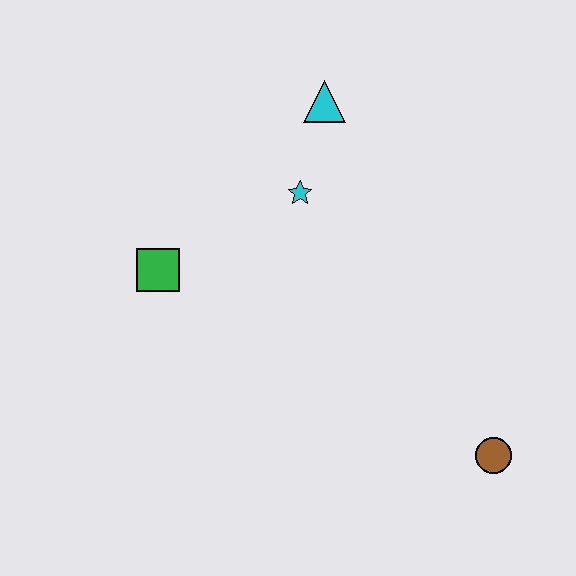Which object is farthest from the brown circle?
The cyan triangle is farthest from the brown circle.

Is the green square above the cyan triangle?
No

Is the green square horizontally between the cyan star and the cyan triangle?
No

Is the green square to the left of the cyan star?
Yes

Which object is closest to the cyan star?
The cyan triangle is closest to the cyan star.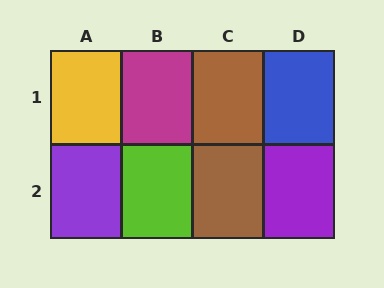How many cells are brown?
2 cells are brown.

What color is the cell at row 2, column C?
Brown.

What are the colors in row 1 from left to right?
Yellow, magenta, brown, blue.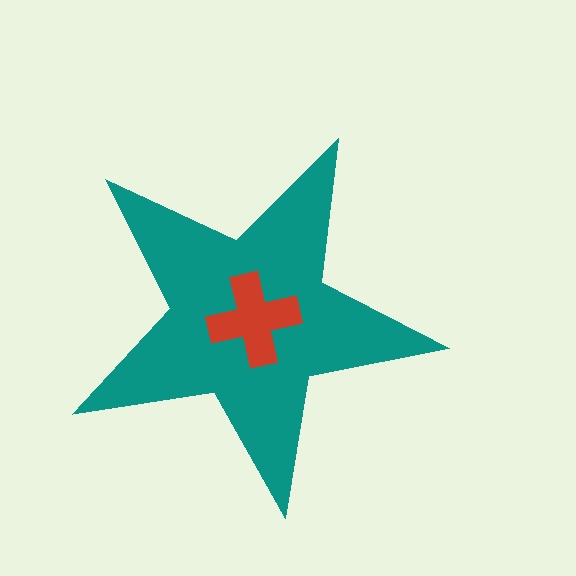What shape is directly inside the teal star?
The red cross.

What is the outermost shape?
The teal star.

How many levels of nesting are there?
2.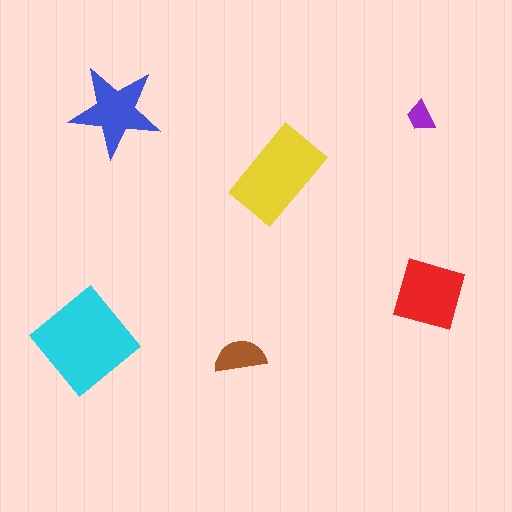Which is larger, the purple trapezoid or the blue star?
The blue star.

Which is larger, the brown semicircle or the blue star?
The blue star.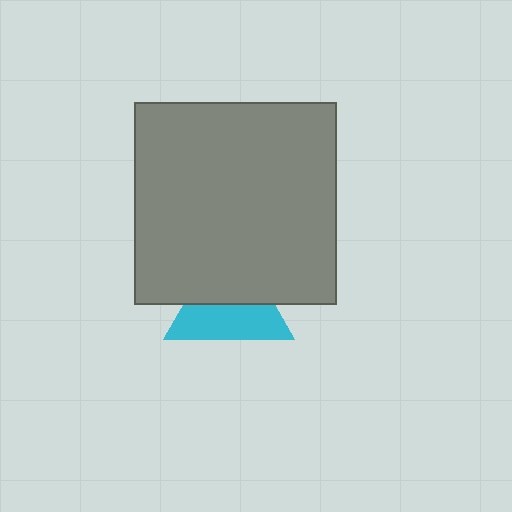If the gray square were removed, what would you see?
You would see the complete cyan triangle.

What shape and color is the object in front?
The object in front is a gray square.